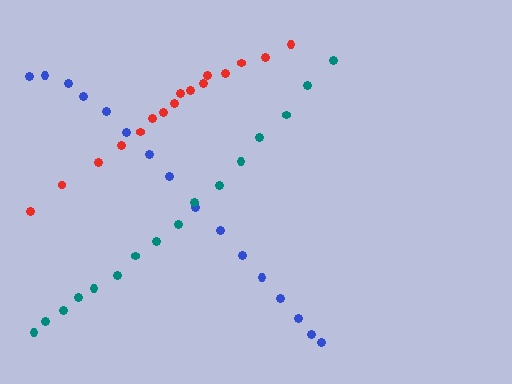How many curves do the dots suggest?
There are 3 distinct paths.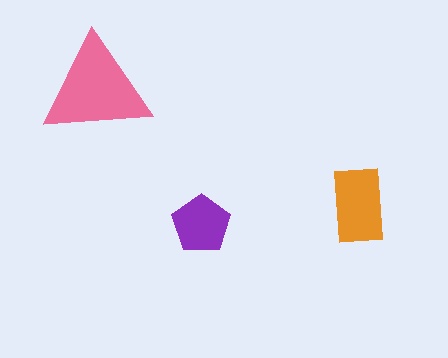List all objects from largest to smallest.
The pink triangle, the orange rectangle, the purple pentagon.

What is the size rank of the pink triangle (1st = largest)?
1st.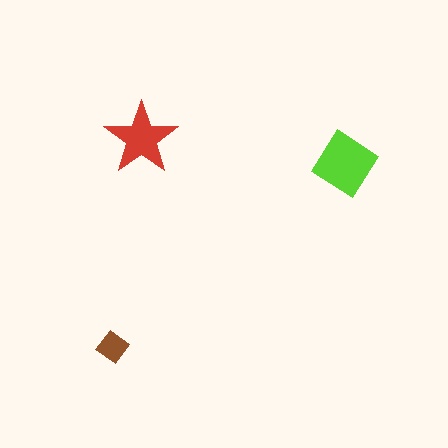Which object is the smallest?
The brown diamond.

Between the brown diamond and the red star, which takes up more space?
The red star.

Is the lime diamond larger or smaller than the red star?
Larger.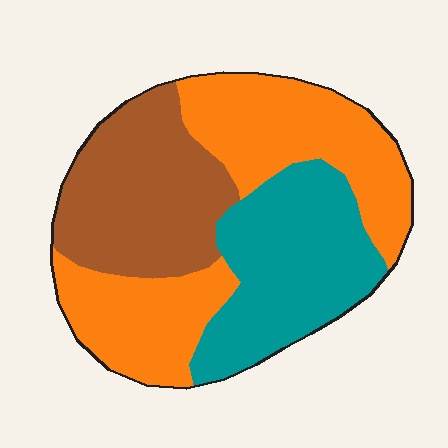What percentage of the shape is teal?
Teal covers roughly 30% of the shape.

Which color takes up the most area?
Orange, at roughly 40%.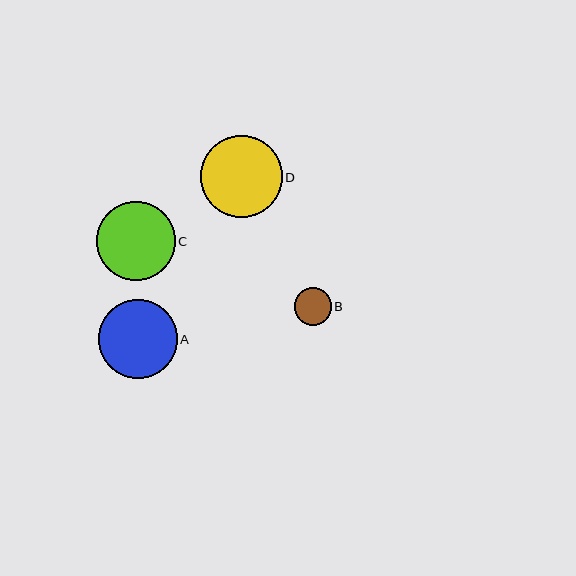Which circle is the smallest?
Circle B is the smallest with a size of approximately 37 pixels.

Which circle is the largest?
Circle D is the largest with a size of approximately 82 pixels.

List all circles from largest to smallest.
From largest to smallest: D, C, A, B.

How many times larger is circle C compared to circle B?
Circle C is approximately 2.1 times the size of circle B.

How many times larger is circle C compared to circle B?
Circle C is approximately 2.1 times the size of circle B.